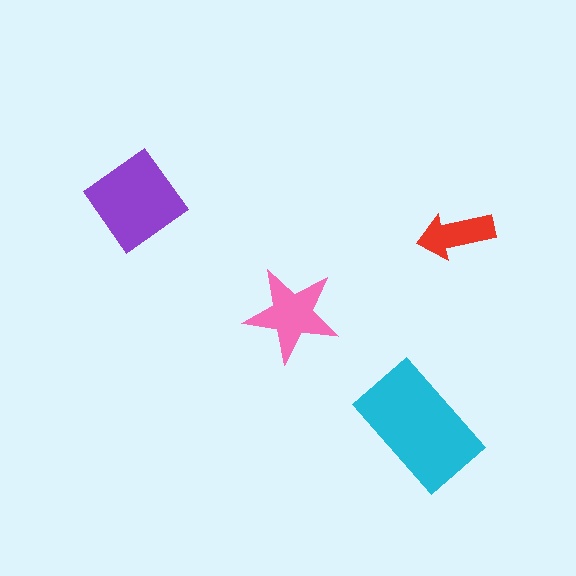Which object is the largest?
The cyan rectangle.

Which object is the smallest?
The red arrow.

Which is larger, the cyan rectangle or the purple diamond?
The cyan rectangle.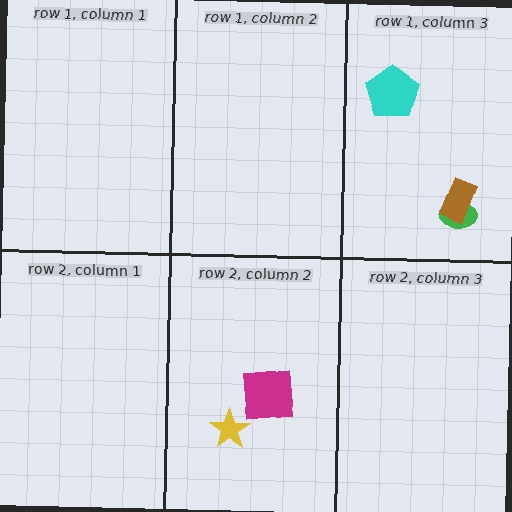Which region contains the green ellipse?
The row 1, column 3 region.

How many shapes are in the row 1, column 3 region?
3.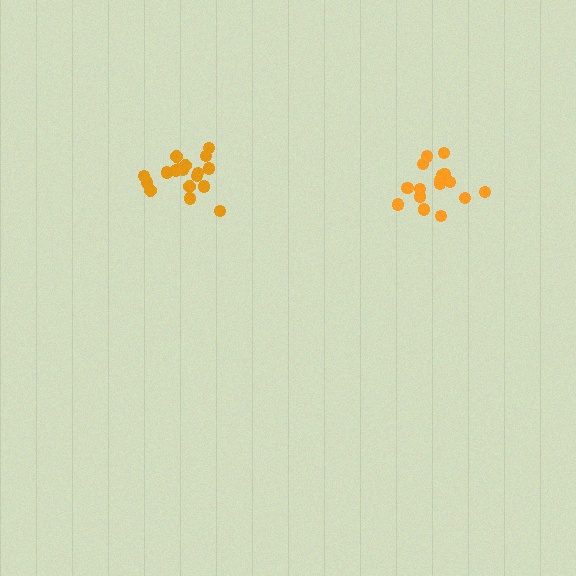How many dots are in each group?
Group 1: 18 dots, Group 2: 18 dots (36 total).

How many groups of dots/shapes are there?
There are 2 groups.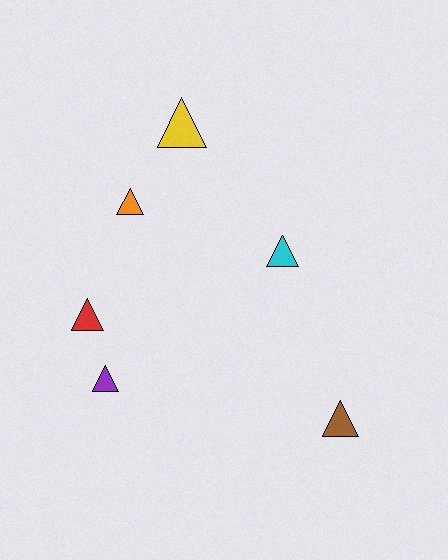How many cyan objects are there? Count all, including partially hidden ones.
There is 1 cyan object.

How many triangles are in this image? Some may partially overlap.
There are 6 triangles.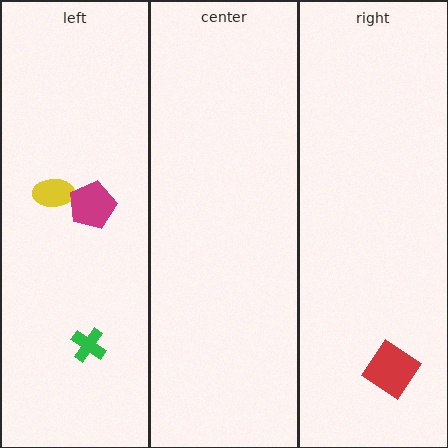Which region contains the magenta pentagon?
The left region.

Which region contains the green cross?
The left region.